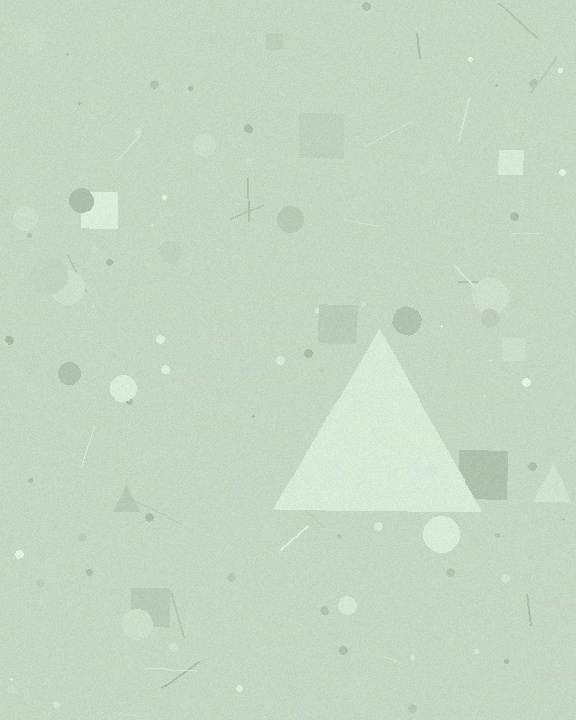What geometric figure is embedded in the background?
A triangle is embedded in the background.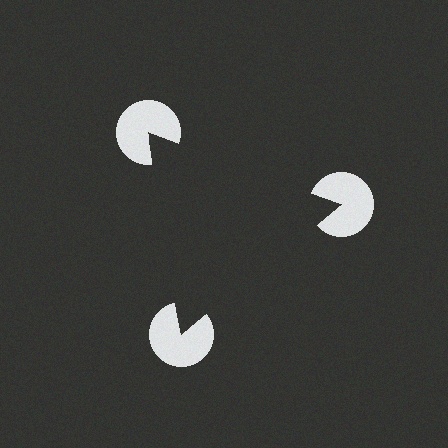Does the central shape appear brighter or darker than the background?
It typically appears slightly darker than the background, even though no actual brightness change is drawn.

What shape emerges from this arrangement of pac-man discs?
An illusory triangle — its edges are inferred from the aligned wedge cuts in the pac-man discs, not physically drawn.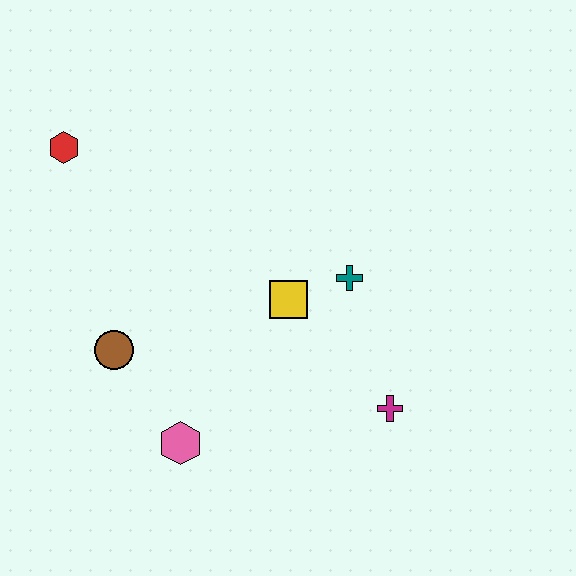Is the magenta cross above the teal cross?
No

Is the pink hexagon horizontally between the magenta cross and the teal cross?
No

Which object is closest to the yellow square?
The teal cross is closest to the yellow square.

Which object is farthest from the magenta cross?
The red hexagon is farthest from the magenta cross.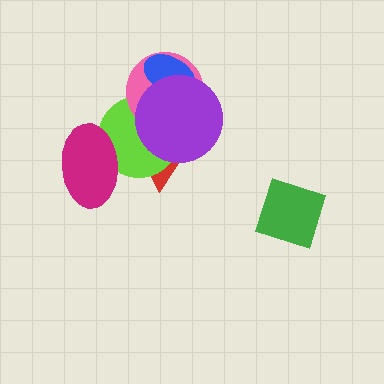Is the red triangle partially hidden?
Yes, it is partially covered by another shape.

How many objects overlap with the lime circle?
4 objects overlap with the lime circle.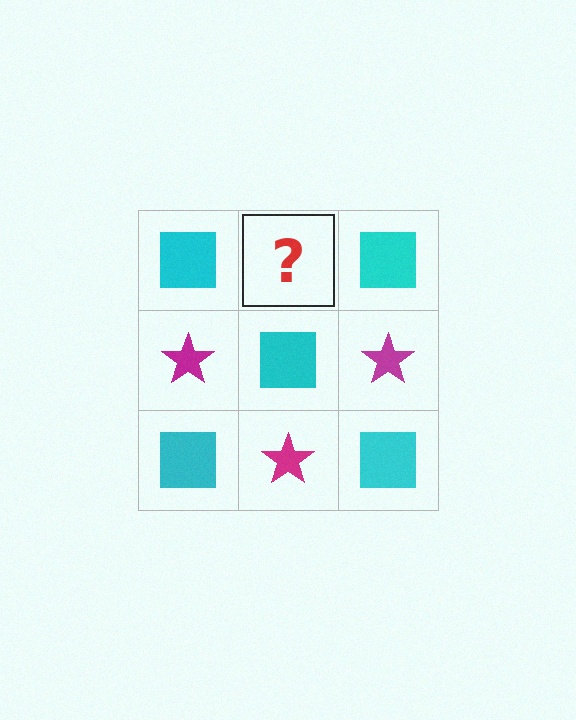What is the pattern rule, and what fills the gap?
The rule is that it alternates cyan square and magenta star in a checkerboard pattern. The gap should be filled with a magenta star.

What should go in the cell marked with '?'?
The missing cell should contain a magenta star.